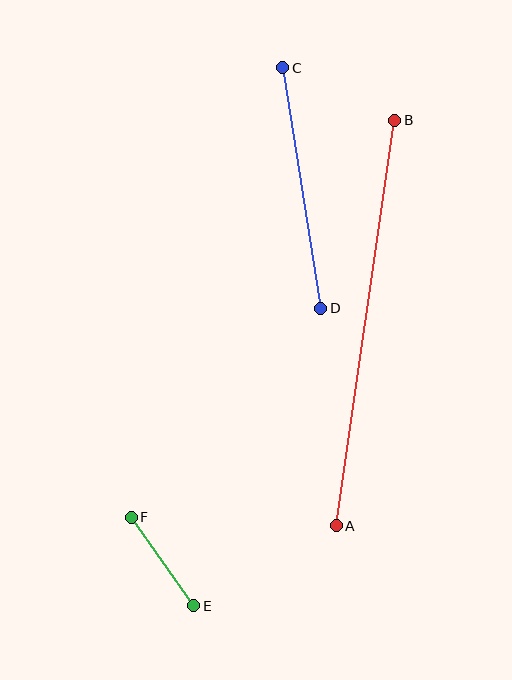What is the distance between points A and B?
The distance is approximately 410 pixels.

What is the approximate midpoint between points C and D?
The midpoint is at approximately (302, 188) pixels.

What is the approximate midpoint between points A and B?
The midpoint is at approximately (366, 323) pixels.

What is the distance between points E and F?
The distance is approximately 108 pixels.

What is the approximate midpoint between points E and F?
The midpoint is at approximately (162, 561) pixels.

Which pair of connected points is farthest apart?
Points A and B are farthest apart.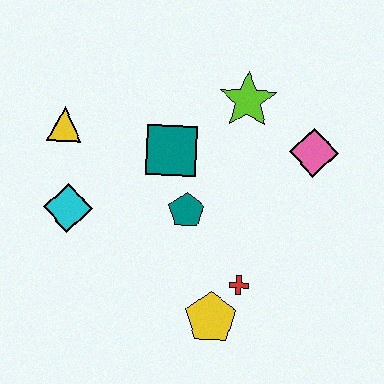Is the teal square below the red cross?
No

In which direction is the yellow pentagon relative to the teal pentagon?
The yellow pentagon is below the teal pentagon.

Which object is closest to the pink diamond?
The lime star is closest to the pink diamond.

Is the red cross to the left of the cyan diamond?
No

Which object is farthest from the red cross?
The yellow triangle is farthest from the red cross.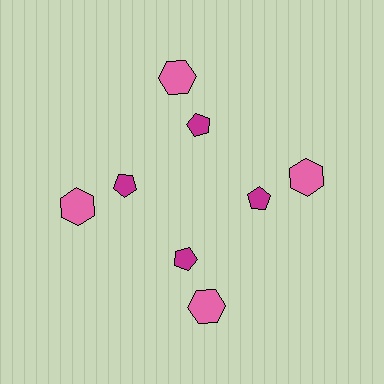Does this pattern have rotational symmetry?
Yes, this pattern has 4-fold rotational symmetry. It looks the same after rotating 90 degrees around the center.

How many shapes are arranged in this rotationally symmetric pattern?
There are 8 shapes, arranged in 4 groups of 2.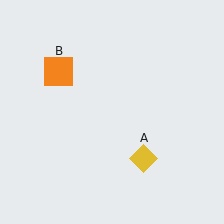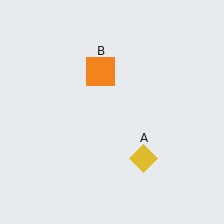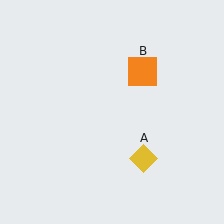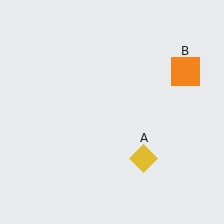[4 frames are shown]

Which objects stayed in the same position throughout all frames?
Yellow diamond (object A) remained stationary.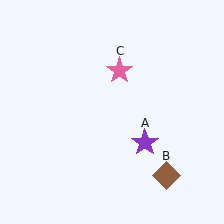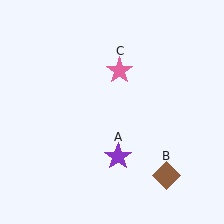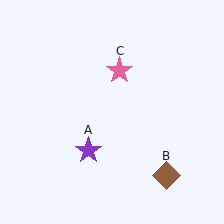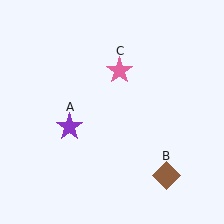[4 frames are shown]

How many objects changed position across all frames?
1 object changed position: purple star (object A).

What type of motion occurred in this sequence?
The purple star (object A) rotated clockwise around the center of the scene.